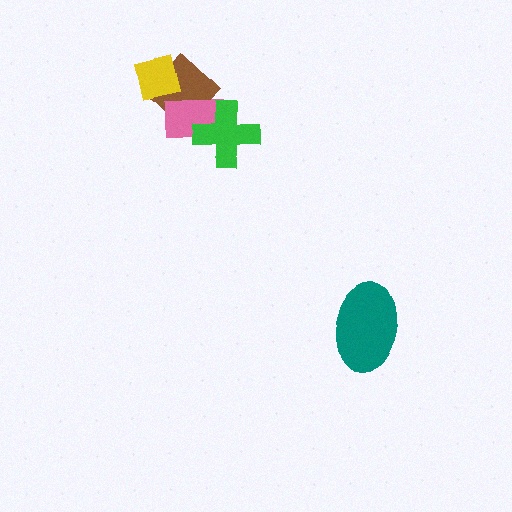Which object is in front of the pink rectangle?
The green cross is in front of the pink rectangle.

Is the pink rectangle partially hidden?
Yes, it is partially covered by another shape.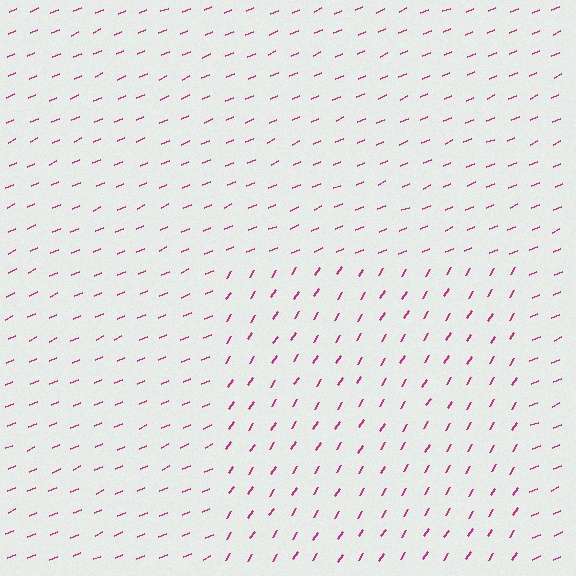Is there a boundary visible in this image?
Yes, there is a texture boundary formed by a change in line orientation.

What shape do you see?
I see a rectangle.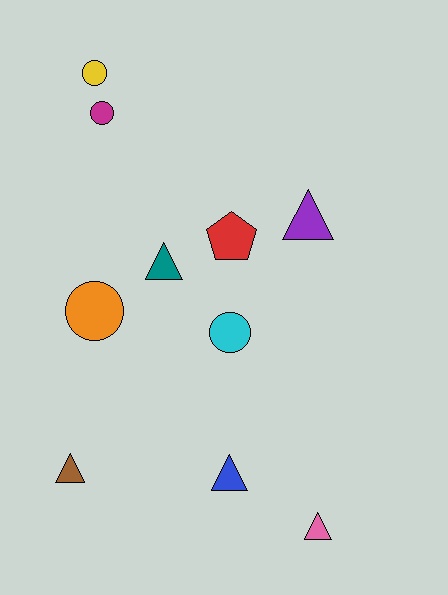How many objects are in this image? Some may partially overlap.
There are 10 objects.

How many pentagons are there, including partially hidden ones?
There is 1 pentagon.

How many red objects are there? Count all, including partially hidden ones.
There is 1 red object.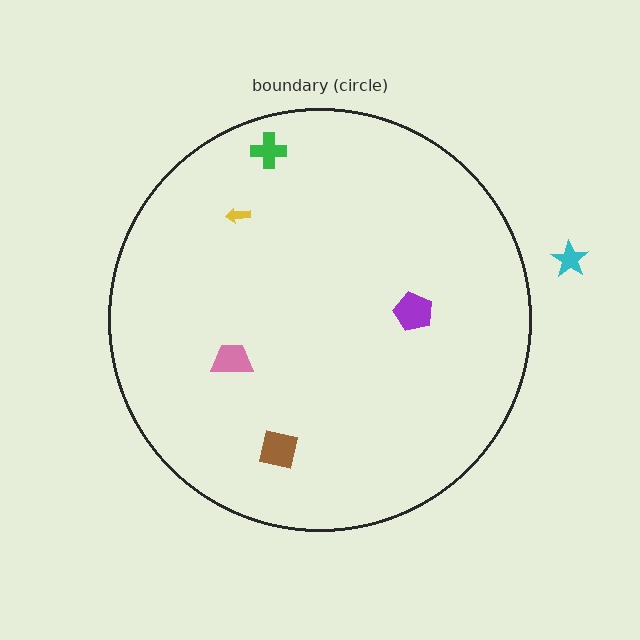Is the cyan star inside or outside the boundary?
Outside.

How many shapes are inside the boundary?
5 inside, 1 outside.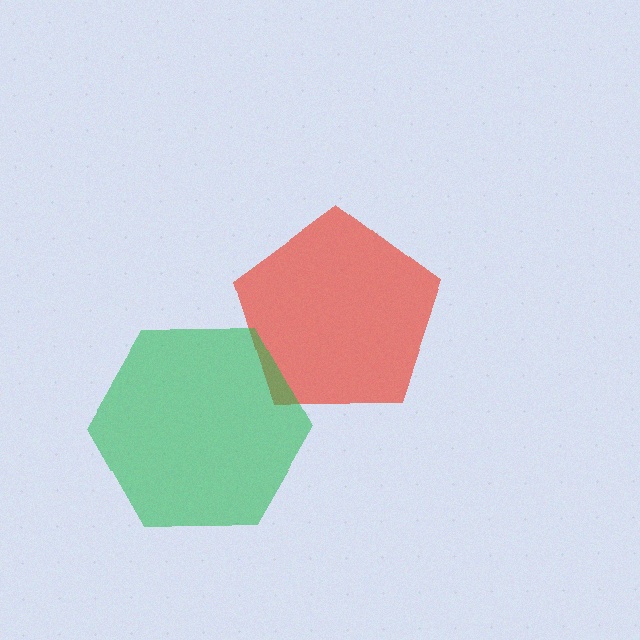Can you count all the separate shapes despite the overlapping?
Yes, there are 2 separate shapes.